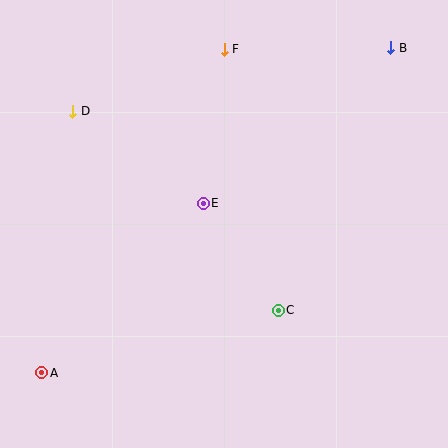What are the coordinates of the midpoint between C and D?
The midpoint between C and D is at (175, 211).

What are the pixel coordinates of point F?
Point F is at (224, 49).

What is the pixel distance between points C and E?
The distance between C and E is 131 pixels.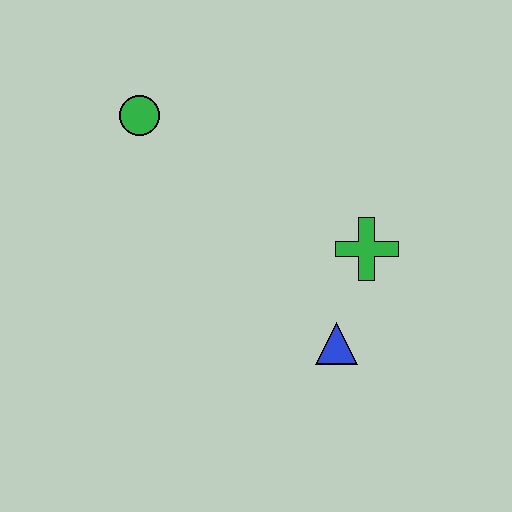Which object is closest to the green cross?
The blue triangle is closest to the green cross.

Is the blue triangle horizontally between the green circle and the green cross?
Yes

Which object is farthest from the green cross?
The green circle is farthest from the green cross.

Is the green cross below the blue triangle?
No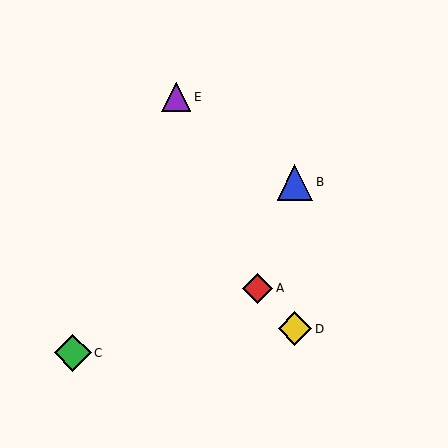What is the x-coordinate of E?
Object E is at x≈176.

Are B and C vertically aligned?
No, B is at x≈295 and C is at x≈73.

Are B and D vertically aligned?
Yes, both are at x≈295.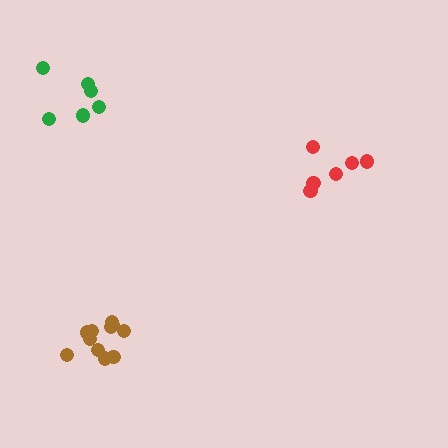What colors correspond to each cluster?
The clusters are colored: red, green, brown.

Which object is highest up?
The green cluster is topmost.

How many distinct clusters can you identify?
There are 3 distinct clusters.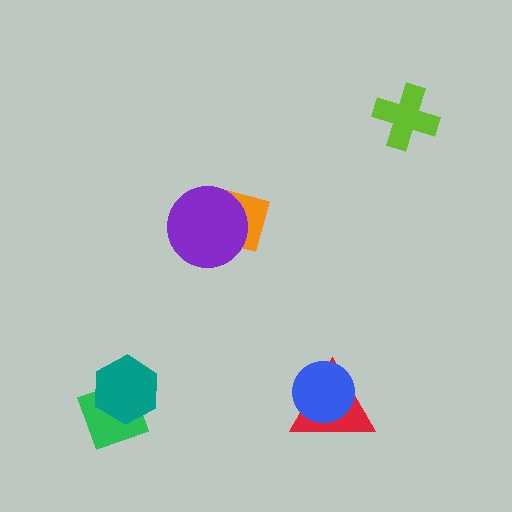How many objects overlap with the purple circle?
1 object overlaps with the purple circle.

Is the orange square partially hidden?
Yes, it is partially covered by another shape.